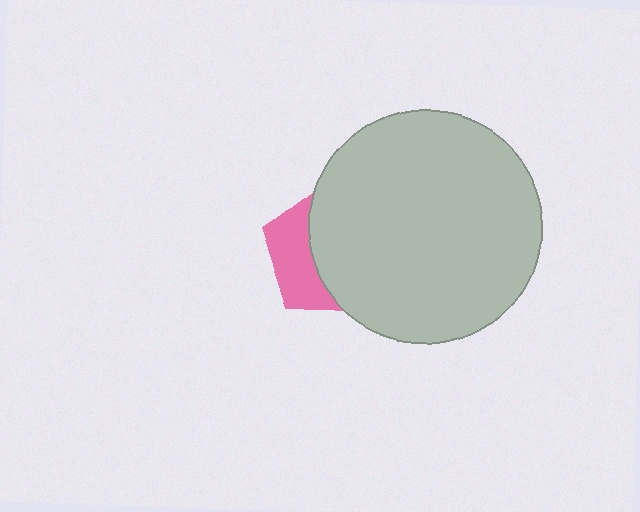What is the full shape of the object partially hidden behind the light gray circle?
The partially hidden object is a pink pentagon.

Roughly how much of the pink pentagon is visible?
A small part of it is visible (roughly 36%).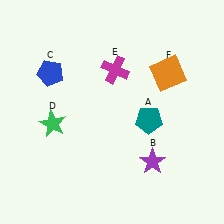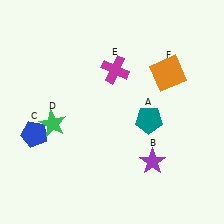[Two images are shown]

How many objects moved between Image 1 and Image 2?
1 object moved between the two images.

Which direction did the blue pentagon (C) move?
The blue pentagon (C) moved down.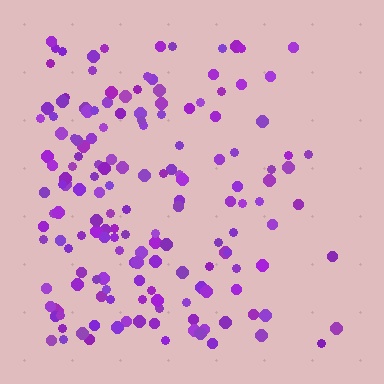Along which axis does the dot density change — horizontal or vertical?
Horizontal.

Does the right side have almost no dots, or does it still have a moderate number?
Still a moderate number, just noticeably fewer than the left.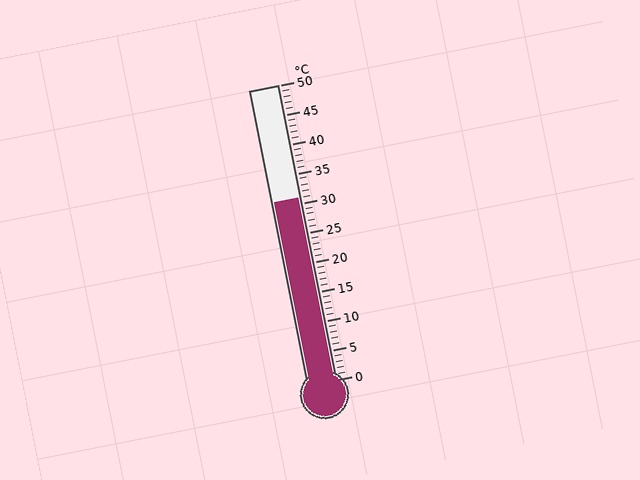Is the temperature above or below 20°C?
The temperature is above 20°C.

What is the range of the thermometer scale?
The thermometer scale ranges from 0°C to 50°C.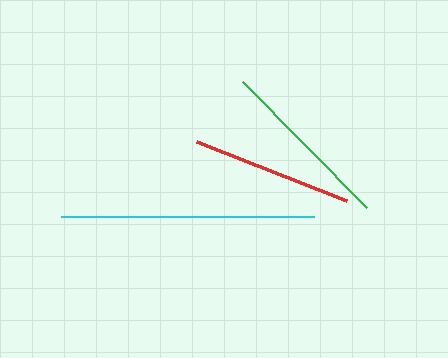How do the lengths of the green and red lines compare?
The green and red lines are approximately the same length.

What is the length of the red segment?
The red segment is approximately 161 pixels long.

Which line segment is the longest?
The cyan line is the longest at approximately 253 pixels.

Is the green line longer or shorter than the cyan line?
The cyan line is longer than the green line.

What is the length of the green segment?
The green segment is approximately 177 pixels long.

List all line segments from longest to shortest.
From longest to shortest: cyan, green, red.